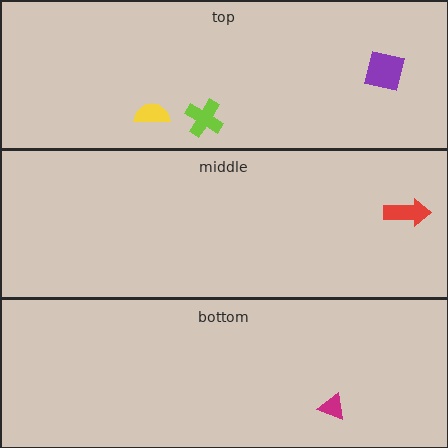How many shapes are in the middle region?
1.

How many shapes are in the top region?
3.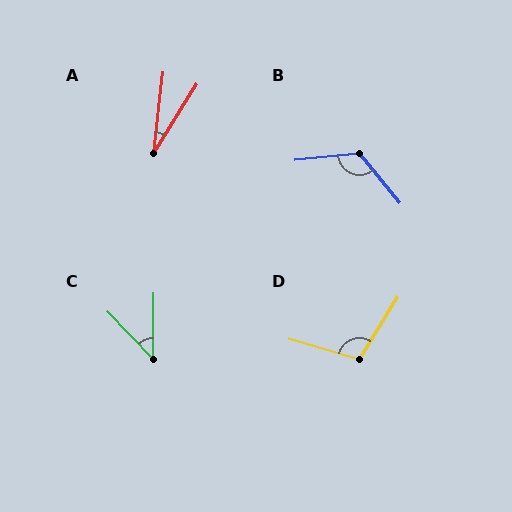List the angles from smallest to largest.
A (26°), C (44°), D (105°), B (124°).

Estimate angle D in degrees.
Approximately 105 degrees.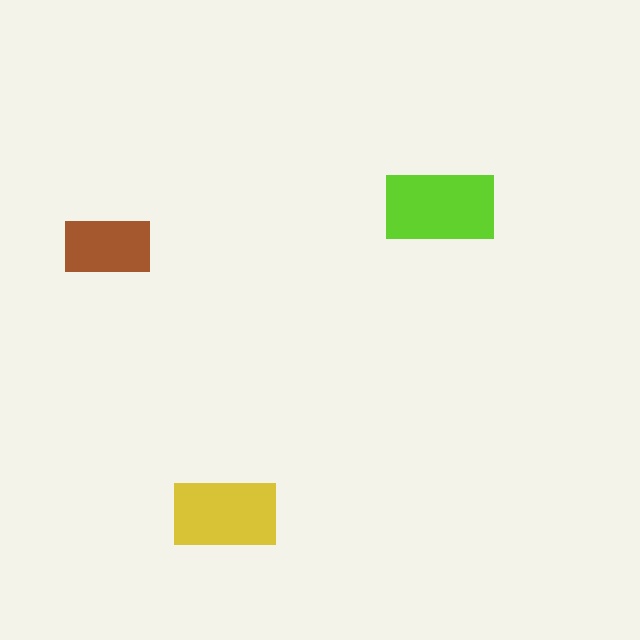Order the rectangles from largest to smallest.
the lime one, the yellow one, the brown one.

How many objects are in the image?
There are 3 objects in the image.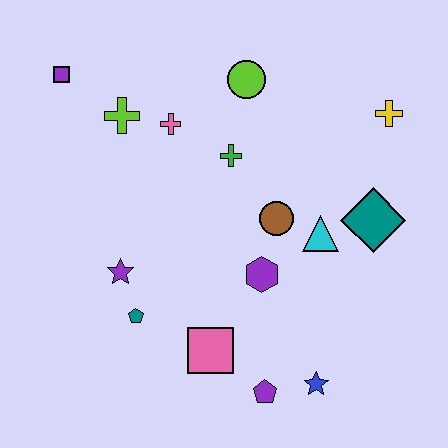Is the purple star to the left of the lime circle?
Yes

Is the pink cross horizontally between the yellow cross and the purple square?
Yes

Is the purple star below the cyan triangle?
Yes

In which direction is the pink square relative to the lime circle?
The pink square is below the lime circle.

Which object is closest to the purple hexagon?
The brown circle is closest to the purple hexagon.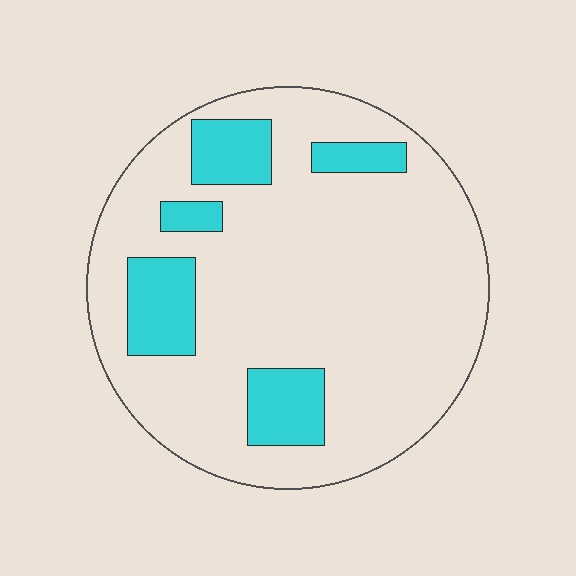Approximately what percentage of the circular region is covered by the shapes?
Approximately 20%.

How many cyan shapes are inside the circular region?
5.